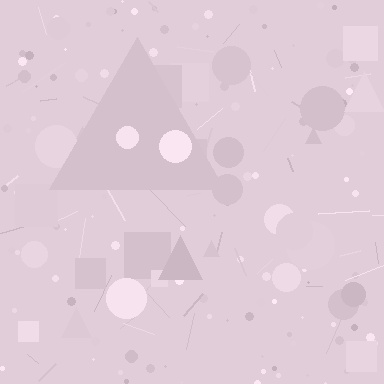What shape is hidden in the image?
A triangle is hidden in the image.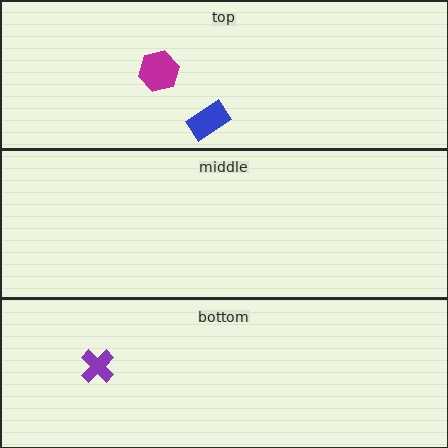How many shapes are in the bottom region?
1.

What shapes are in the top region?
The magenta hexagon, the blue rectangle.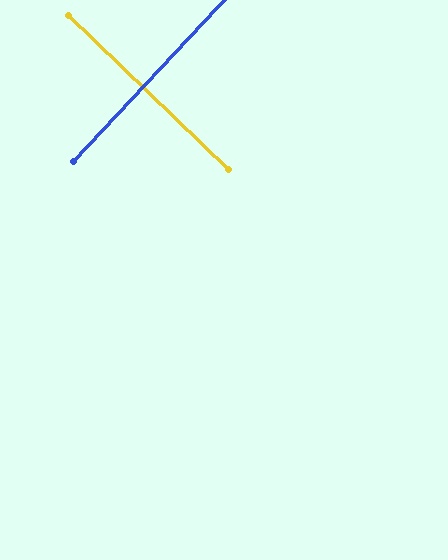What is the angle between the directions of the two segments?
Approximately 89 degrees.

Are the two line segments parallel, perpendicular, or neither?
Perpendicular — they meet at approximately 89°.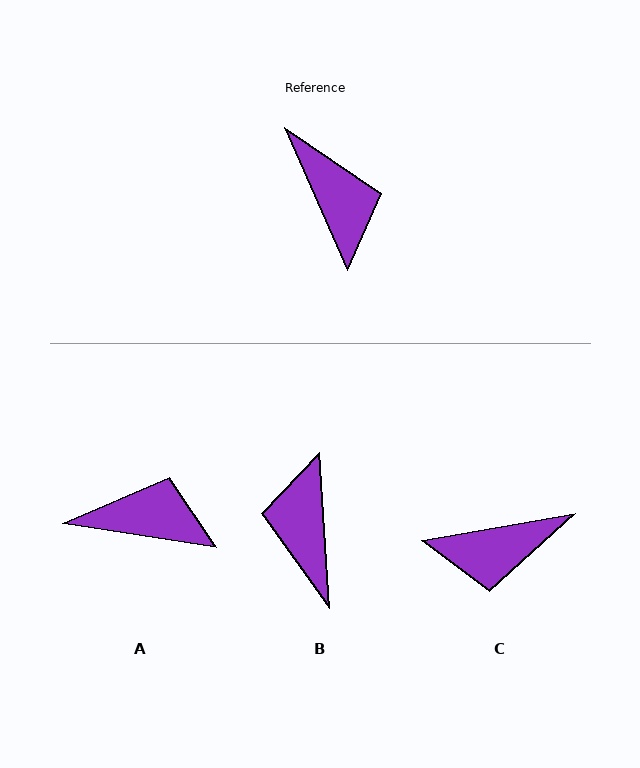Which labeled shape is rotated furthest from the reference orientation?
B, about 160 degrees away.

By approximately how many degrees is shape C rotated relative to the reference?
Approximately 103 degrees clockwise.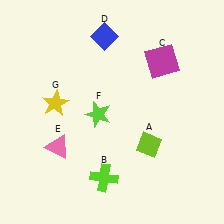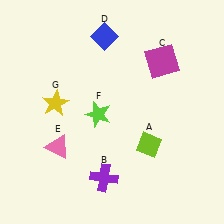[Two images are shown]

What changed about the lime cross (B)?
In Image 1, B is lime. In Image 2, it changed to purple.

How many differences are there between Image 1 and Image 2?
There is 1 difference between the two images.